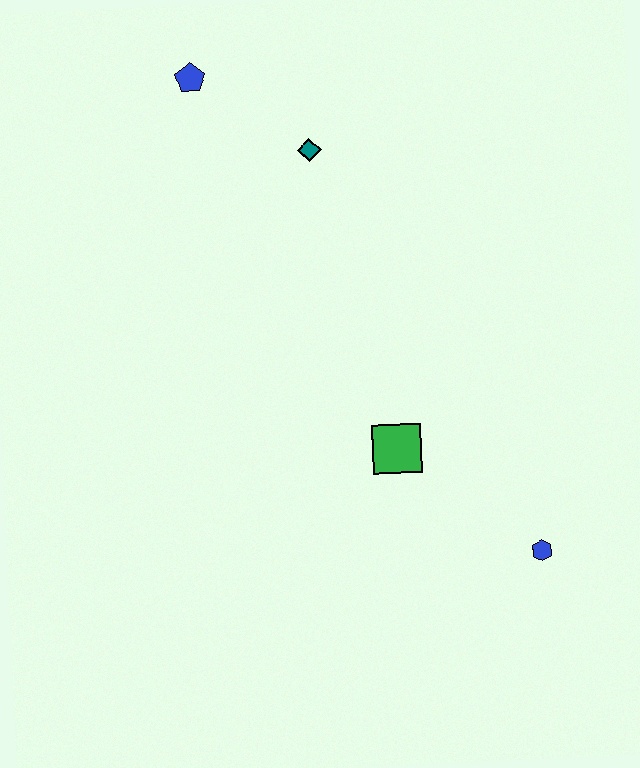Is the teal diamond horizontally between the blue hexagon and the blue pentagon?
Yes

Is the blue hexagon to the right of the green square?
Yes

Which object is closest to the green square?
The blue hexagon is closest to the green square.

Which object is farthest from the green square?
The blue pentagon is farthest from the green square.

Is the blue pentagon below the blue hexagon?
No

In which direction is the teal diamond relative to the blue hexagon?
The teal diamond is above the blue hexagon.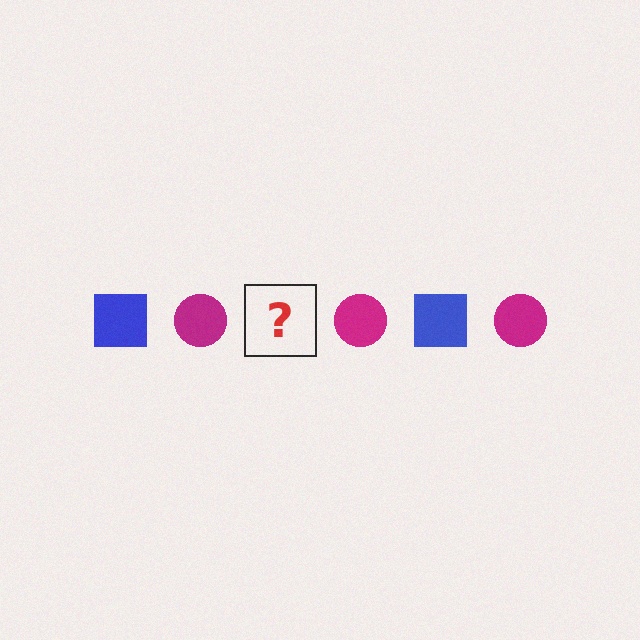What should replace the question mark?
The question mark should be replaced with a blue square.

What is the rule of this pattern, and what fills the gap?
The rule is that the pattern alternates between blue square and magenta circle. The gap should be filled with a blue square.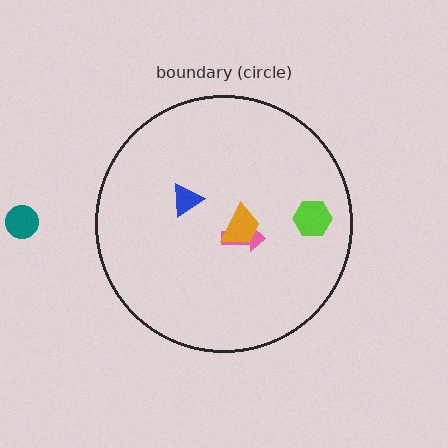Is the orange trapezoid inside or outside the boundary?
Inside.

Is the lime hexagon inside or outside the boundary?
Inside.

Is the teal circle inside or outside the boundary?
Outside.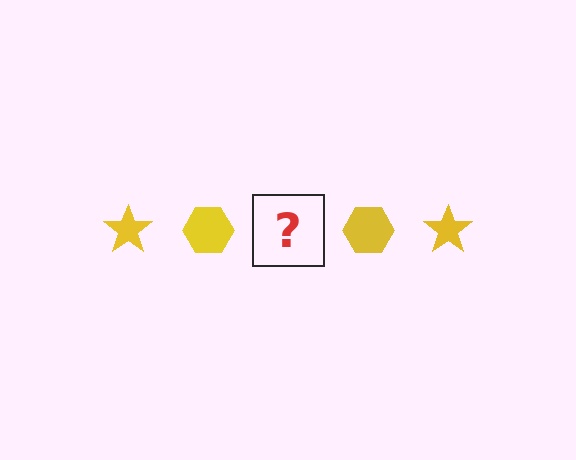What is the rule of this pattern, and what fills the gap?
The rule is that the pattern cycles through star, hexagon shapes in yellow. The gap should be filled with a yellow star.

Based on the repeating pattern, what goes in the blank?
The blank should be a yellow star.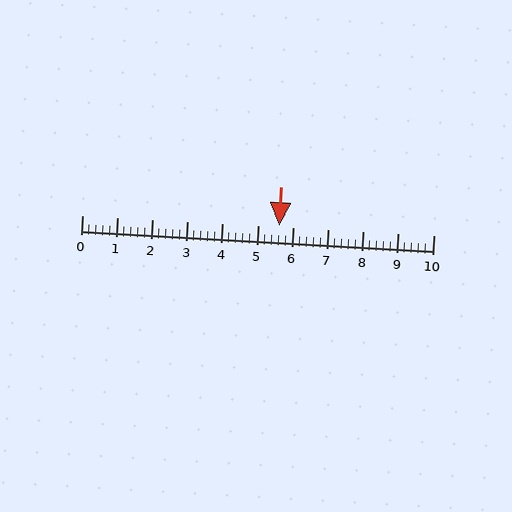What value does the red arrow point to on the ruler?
The red arrow points to approximately 5.6.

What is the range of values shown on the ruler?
The ruler shows values from 0 to 10.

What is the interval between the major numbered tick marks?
The major tick marks are spaced 1 units apart.